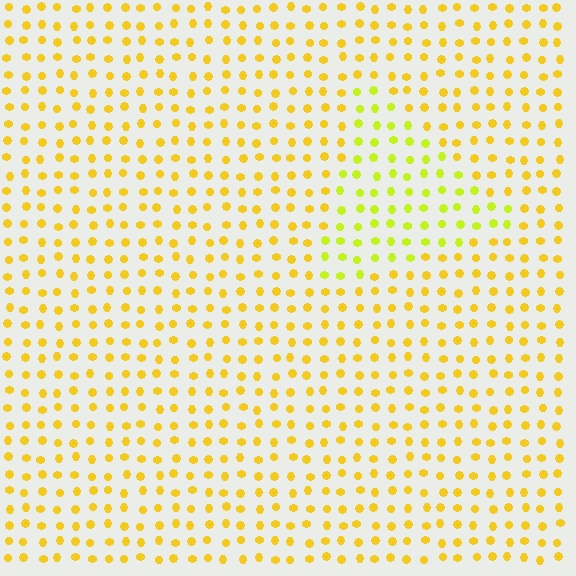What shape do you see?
I see a triangle.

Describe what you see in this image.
The image is filled with small yellow elements in a uniform arrangement. A triangle-shaped region is visible where the elements are tinted to a slightly different hue, forming a subtle color boundary.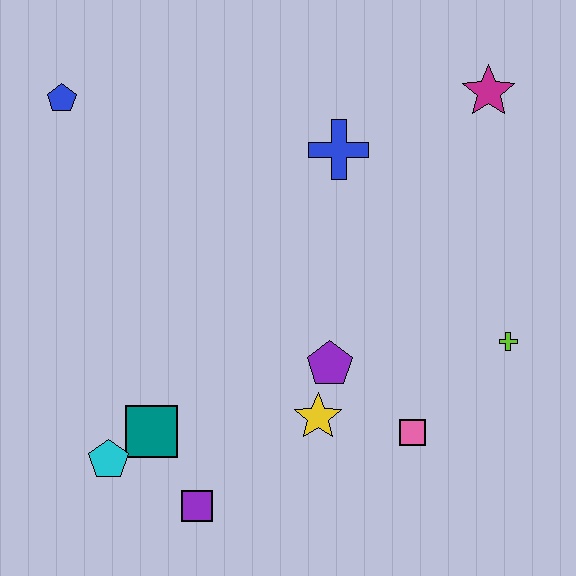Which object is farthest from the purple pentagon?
The blue pentagon is farthest from the purple pentagon.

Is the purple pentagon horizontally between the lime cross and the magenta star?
No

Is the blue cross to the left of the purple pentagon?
No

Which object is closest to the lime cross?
The pink square is closest to the lime cross.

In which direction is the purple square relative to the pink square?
The purple square is to the left of the pink square.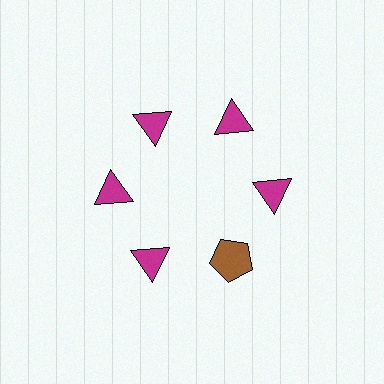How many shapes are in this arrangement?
There are 6 shapes arranged in a ring pattern.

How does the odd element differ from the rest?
It differs in both color (brown instead of magenta) and shape (pentagon instead of triangle).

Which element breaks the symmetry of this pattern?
The brown pentagon at roughly the 5 o'clock position breaks the symmetry. All other shapes are magenta triangles.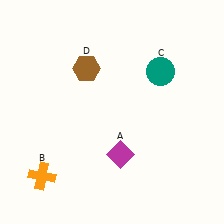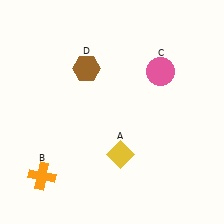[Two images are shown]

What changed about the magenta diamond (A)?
In Image 1, A is magenta. In Image 2, it changed to yellow.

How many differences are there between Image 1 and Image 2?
There are 2 differences between the two images.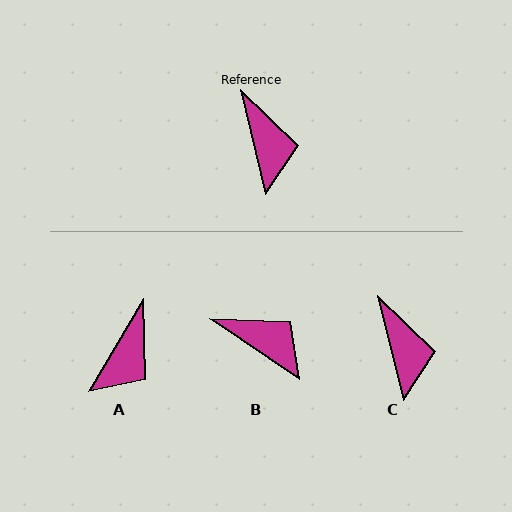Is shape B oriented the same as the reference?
No, it is off by about 42 degrees.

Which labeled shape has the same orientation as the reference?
C.